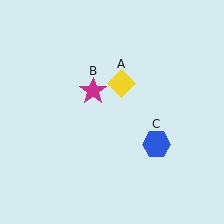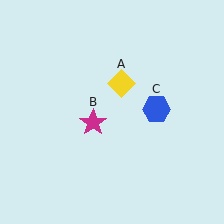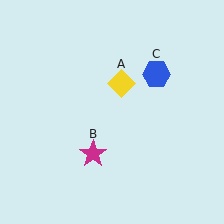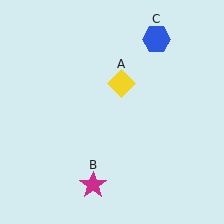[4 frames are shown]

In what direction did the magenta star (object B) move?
The magenta star (object B) moved down.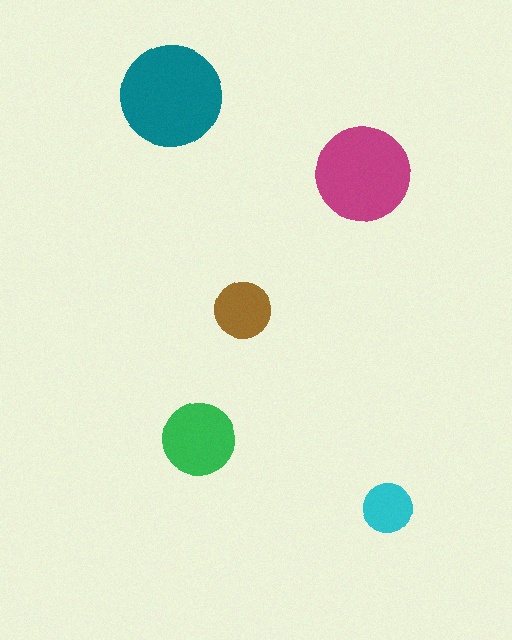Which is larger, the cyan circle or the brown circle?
The brown one.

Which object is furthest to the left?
The teal circle is leftmost.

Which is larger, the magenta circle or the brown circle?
The magenta one.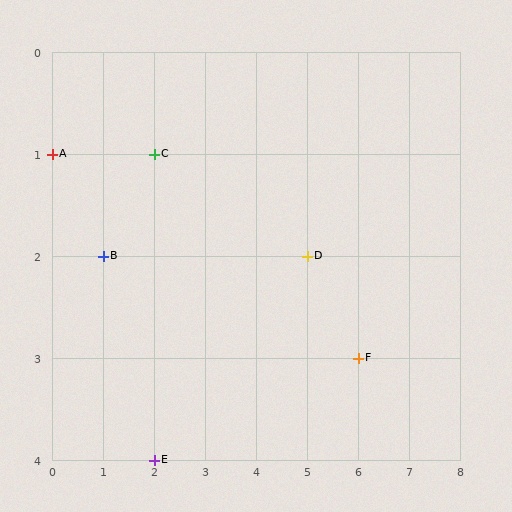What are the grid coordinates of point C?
Point C is at grid coordinates (2, 1).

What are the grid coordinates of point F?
Point F is at grid coordinates (6, 3).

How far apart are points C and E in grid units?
Points C and E are 3 rows apart.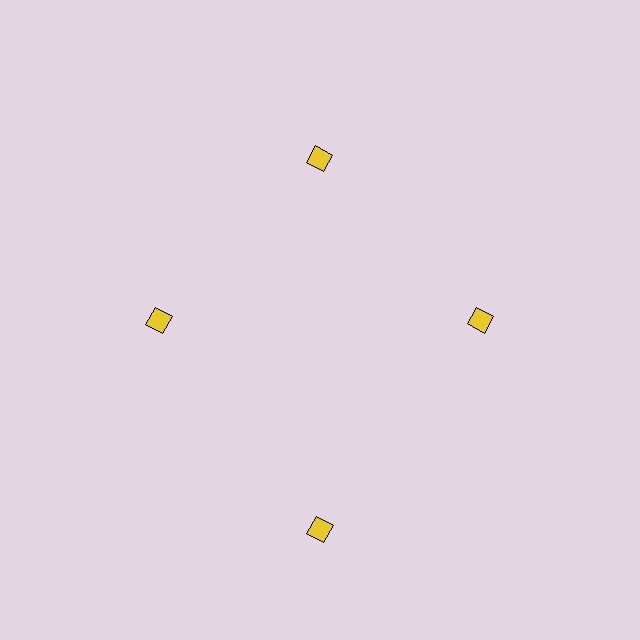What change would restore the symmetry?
The symmetry would be restored by moving it inward, back onto the ring so that all 4 diamonds sit at equal angles and equal distance from the center.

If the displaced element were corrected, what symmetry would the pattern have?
It would have 4-fold rotational symmetry — the pattern would map onto itself every 90 degrees.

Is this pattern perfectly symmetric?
No. The 4 yellow diamonds are arranged in a ring, but one element near the 6 o'clock position is pushed outward from the center, breaking the 4-fold rotational symmetry.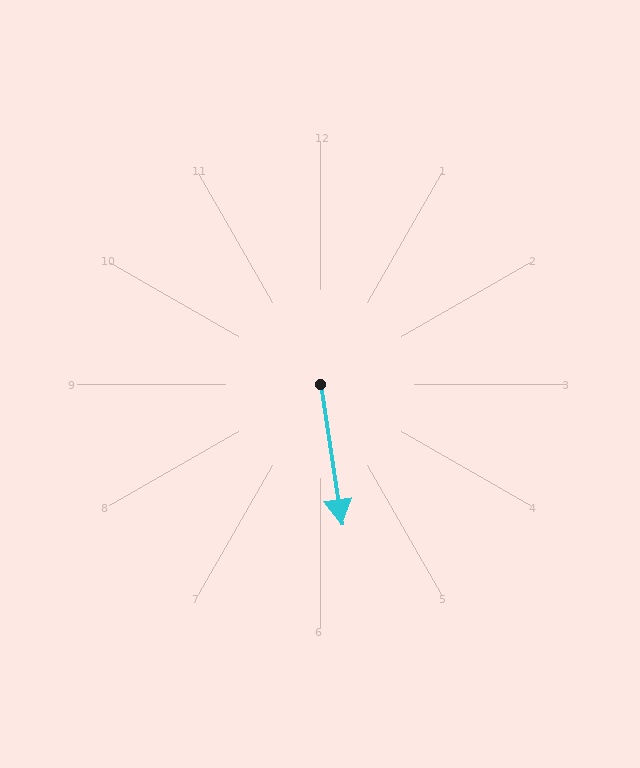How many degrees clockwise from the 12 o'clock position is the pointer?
Approximately 171 degrees.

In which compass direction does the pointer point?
South.